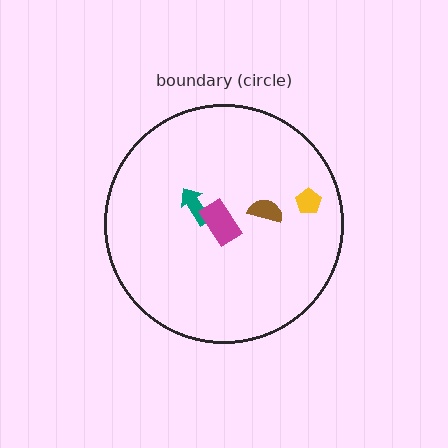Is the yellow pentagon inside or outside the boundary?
Inside.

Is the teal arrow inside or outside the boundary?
Inside.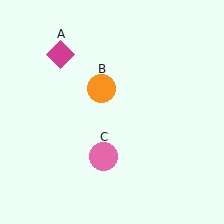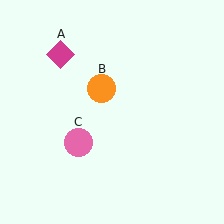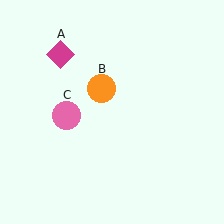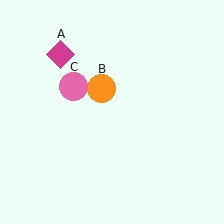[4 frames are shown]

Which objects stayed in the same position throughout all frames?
Magenta diamond (object A) and orange circle (object B) remained stationary.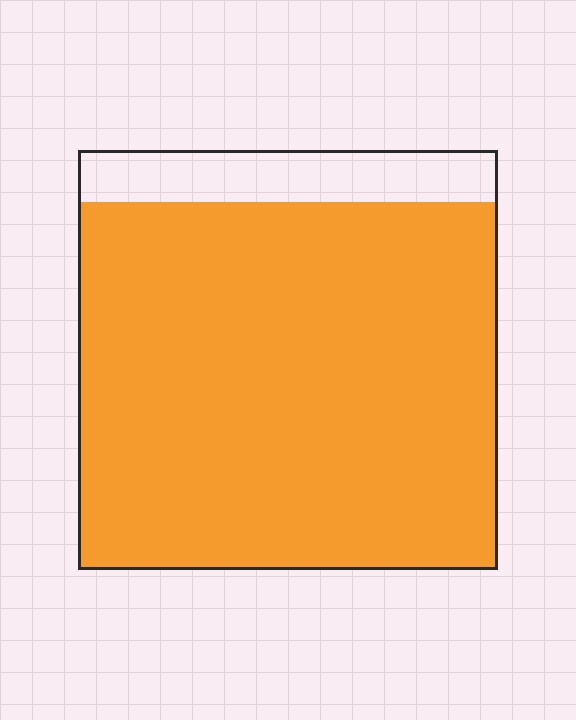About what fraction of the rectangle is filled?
About seven eighths (7/8).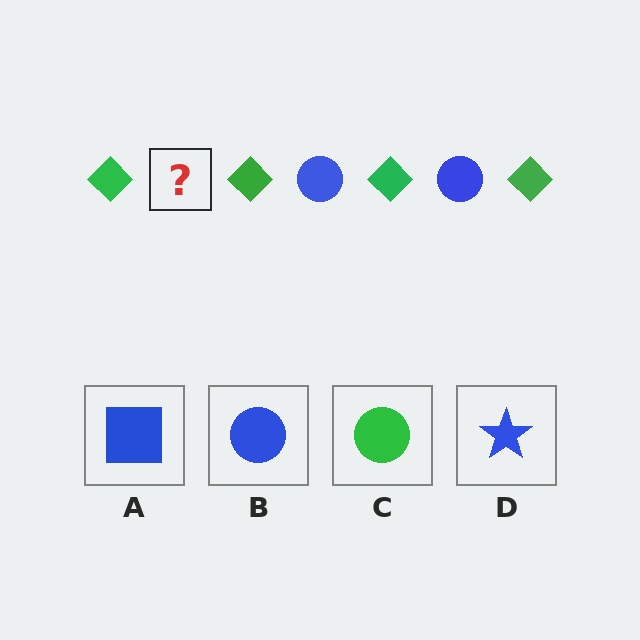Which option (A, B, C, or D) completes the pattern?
B.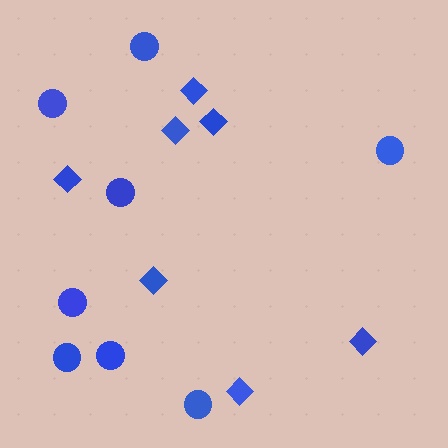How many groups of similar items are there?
There are 2 groups: one group of diamonds (7) and one group of circles (8).